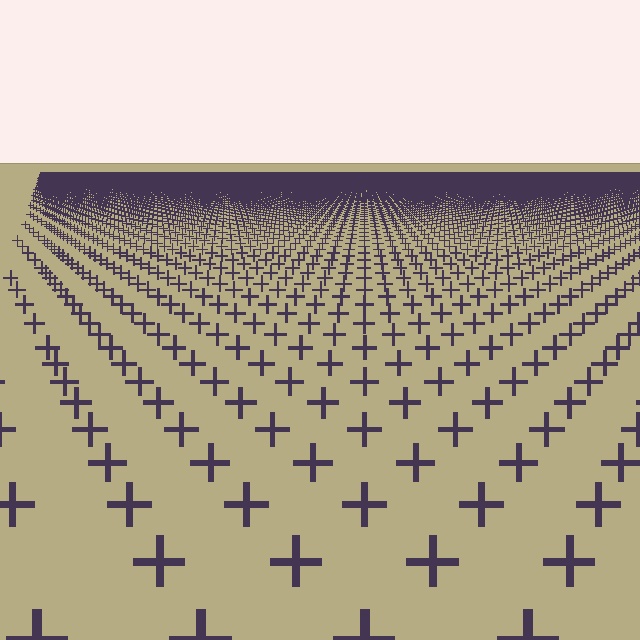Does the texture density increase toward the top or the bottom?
Density increases toward the top.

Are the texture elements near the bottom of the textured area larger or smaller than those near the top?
Larger. Near the bottom, elements are closer to the viewer and appear at a bigger on-screen size.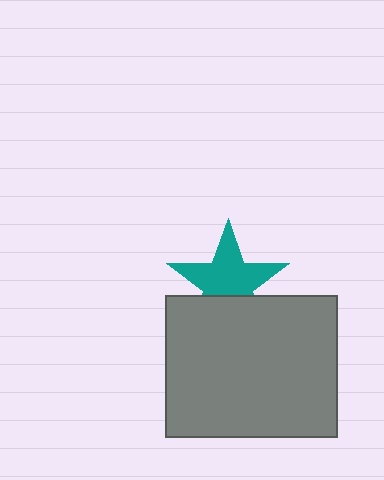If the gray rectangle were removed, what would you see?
You would see the complete teal star.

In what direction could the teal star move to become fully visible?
The teal star could move up. That would shift it out from behind the gray rectangle entirely.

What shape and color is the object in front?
The object in front is a gray rectangle.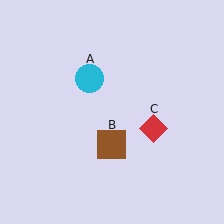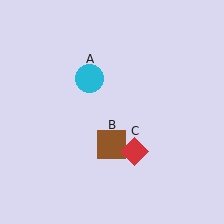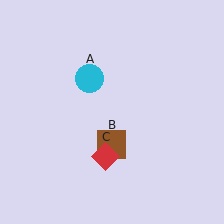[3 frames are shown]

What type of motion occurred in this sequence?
The red diamond (object C) rotated clockwise around the center of the scene.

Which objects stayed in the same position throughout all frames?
Cyan circle (object A) and brown square (object B) remained stationary.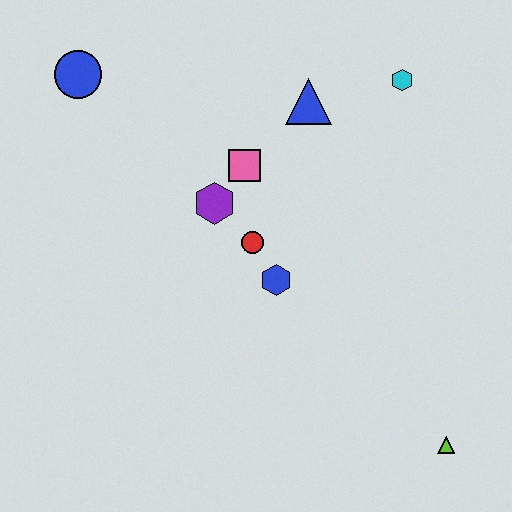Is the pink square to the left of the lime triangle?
Yes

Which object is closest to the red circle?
The blue hexagon is closest to the red circle.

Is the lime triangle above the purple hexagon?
No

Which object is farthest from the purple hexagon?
The lime triangle is farthest from the purple hexagon.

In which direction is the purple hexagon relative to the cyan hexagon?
The purple hexagon is to the left of the cyan hexagon.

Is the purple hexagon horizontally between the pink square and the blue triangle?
No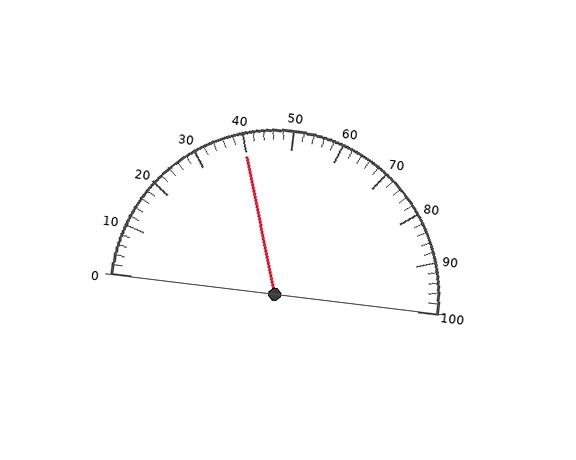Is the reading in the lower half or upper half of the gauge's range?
The reading is in the lower half of the range (0 to 100).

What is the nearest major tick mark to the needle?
The nearest major tick mark is 40.